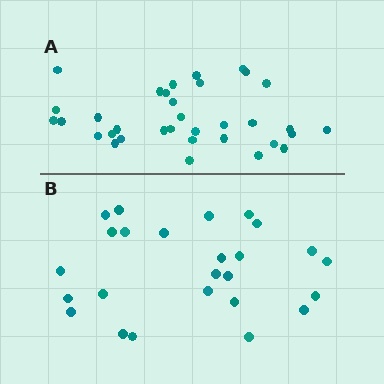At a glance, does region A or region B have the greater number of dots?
Region A (the top region) has more dots.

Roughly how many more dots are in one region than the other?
Region A has roughly 8 or so more dots than region B.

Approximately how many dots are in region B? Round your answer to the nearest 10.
About 20 dots. (The exact count is 25, which rounds to 20.)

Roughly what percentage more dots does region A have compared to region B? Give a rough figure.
About 35% more.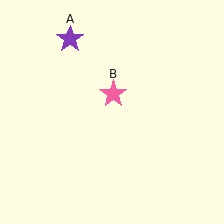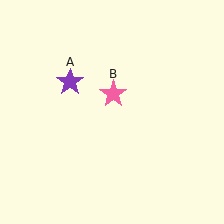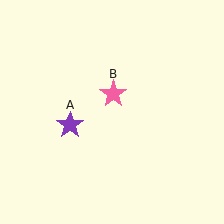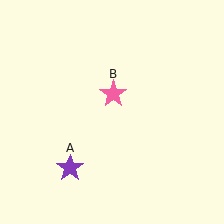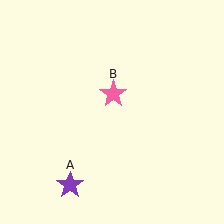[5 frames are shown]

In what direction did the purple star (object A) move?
The purple star (object A) moved down.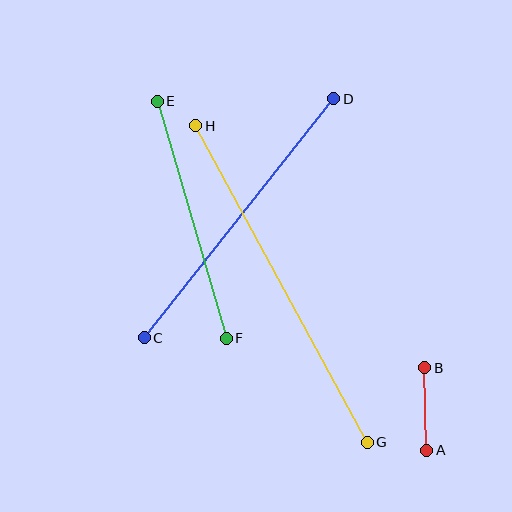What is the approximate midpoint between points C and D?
The midpoint is at approximately (239, 218) pixels.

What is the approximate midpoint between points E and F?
The midpoint is at approximately (192, 220) pixels.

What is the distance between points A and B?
The distance is approximately 82 pixels.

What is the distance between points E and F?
The distance is approximately 247 pixels.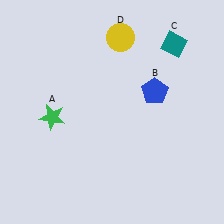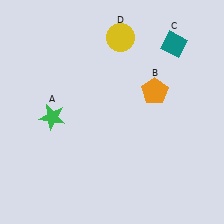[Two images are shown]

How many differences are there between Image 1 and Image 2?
There is 1 difference between the two images.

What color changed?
The pentagon (B) changed from blue in Image 1 to orange in Image 2.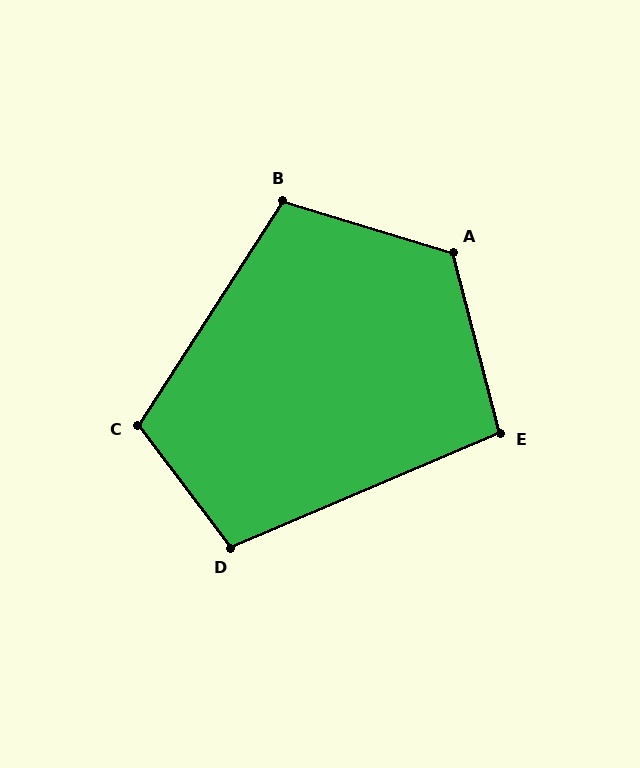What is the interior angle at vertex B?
Approximately 106 degrees (obtuse).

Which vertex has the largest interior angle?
A, at approximately 122 degrees.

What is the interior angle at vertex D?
Approximately 104 degrees (obtuse).